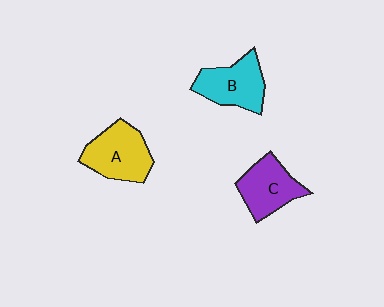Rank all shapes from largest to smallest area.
From largest to smallest: A (yellow), B (cyan), C (purple).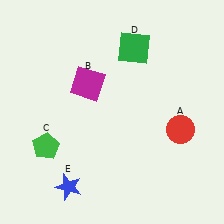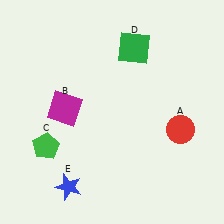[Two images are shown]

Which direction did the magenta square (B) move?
The magenta square (B) moved down.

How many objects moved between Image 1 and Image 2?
1 object moved between the two images.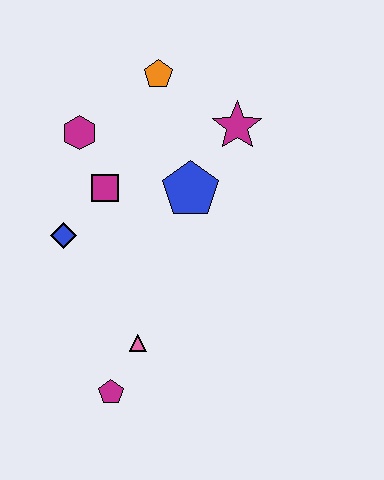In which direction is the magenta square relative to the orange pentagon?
The magenta square is below the orange pentagon.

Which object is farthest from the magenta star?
The magenta pentagon is farthest from the magenta star.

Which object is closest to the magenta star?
The blue pentagon is closest to the magenta star.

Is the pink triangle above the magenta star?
No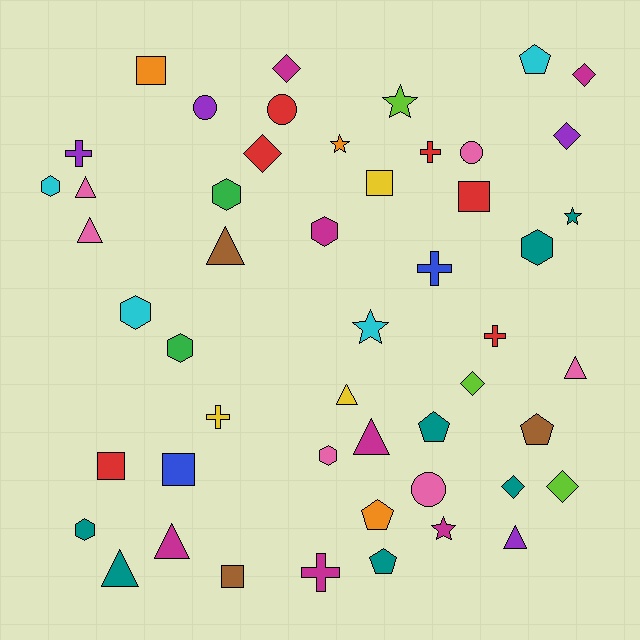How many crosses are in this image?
There are 6 crosses.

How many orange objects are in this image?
There are 3 orange objects.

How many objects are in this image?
There are 50 objects.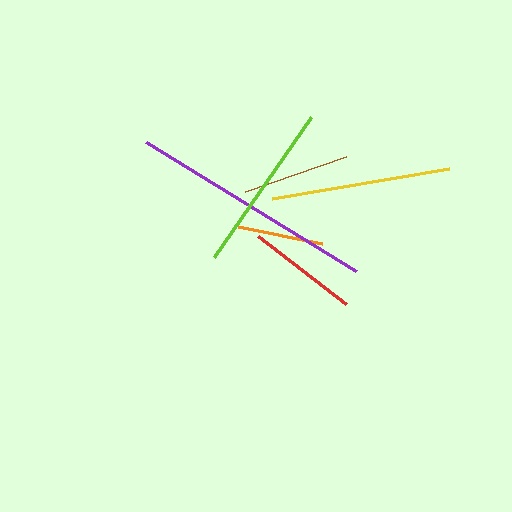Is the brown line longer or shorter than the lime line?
The lime line is longer than the brown line.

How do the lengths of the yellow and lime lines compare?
The yellow and lime lines are approximately the same length.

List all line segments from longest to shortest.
From longest to shortest: purple, yellow, lime, red, brown, orange.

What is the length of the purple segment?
The purple segment is approximately 247 pixels long.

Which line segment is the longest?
The purple line is the longest at approximately 247 pixels.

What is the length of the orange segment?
The orange segment is approximately 86 pixels long.